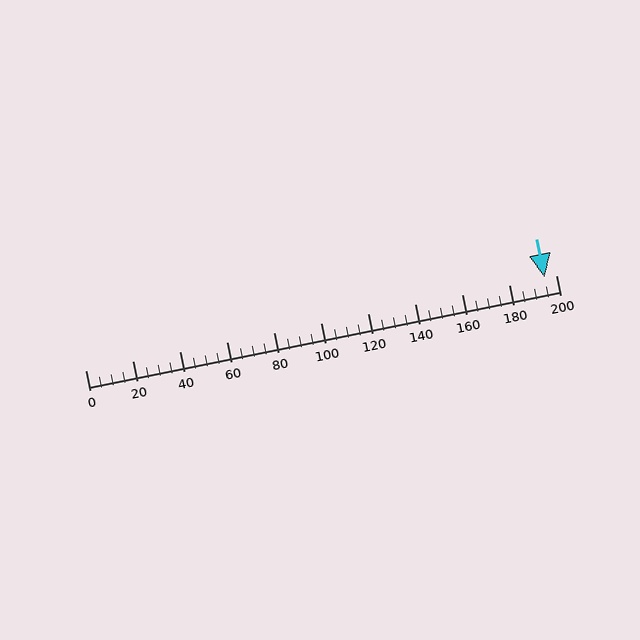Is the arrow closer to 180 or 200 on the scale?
The arrow is closer to 200.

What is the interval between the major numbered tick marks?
The major tick marks are spaced 20 units apart.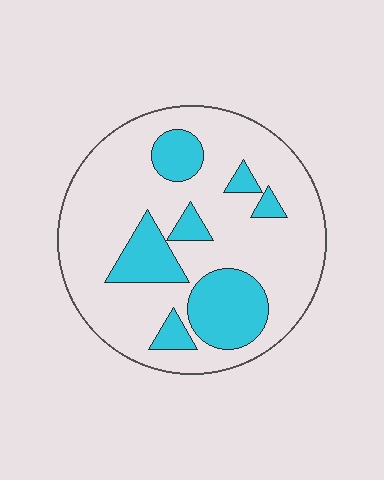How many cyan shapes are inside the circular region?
7.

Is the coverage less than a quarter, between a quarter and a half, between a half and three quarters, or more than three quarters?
Less than a quarter.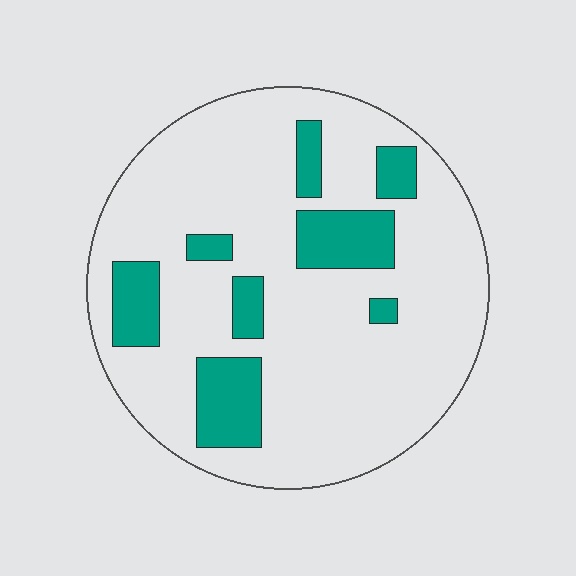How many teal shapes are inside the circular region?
8.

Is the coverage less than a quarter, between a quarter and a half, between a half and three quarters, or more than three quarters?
Less than a quarter.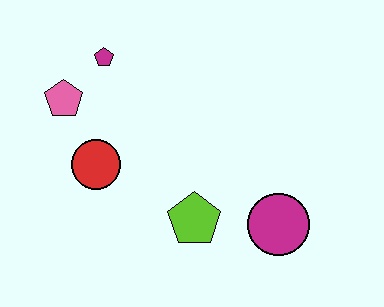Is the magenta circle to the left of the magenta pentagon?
No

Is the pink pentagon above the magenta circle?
Yes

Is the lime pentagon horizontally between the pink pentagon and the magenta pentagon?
No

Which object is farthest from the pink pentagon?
The magenta circle is farthest from the pink pentagon.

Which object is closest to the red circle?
The pink pentagon is closest to the red circle.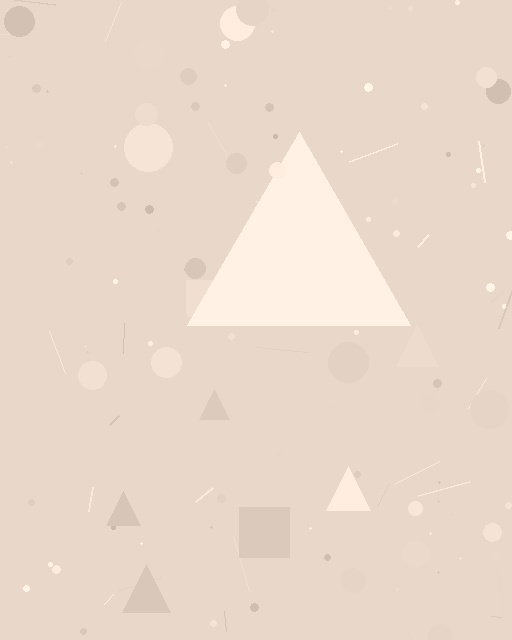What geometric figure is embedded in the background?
A triangle is embedded in the background.